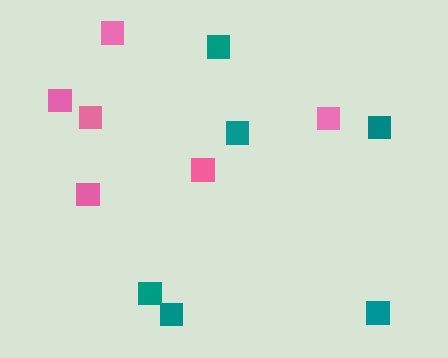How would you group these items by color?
There are 2 groups: one group of pink squares (6) and one group of teal squares (6).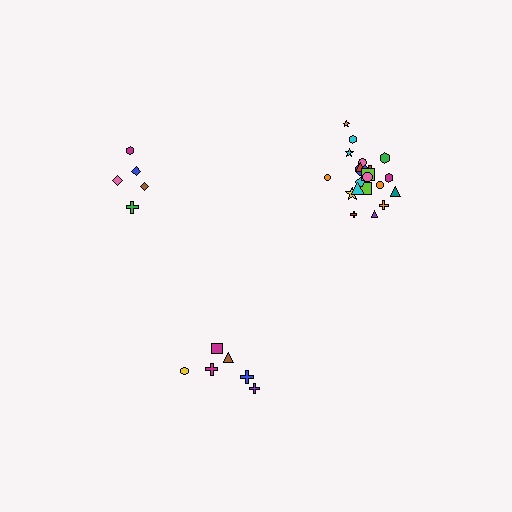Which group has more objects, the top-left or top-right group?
The top-right group.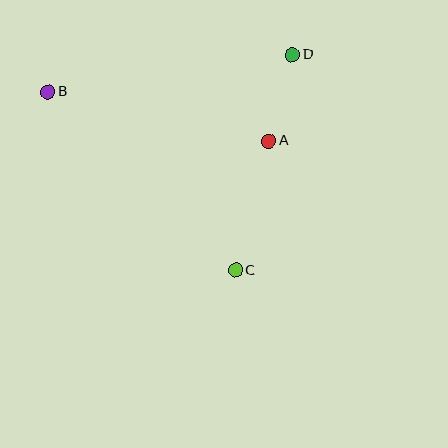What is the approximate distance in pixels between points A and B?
The distance between A and B is approximately 226 pixels.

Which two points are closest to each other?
Points A and D are closest to each other.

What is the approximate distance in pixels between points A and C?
The distance between A and C is approximately 134 pixels.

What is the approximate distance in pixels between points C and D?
The distance between C and D is approximately 223 pixels.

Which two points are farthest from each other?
Points B and C are farthest from each other.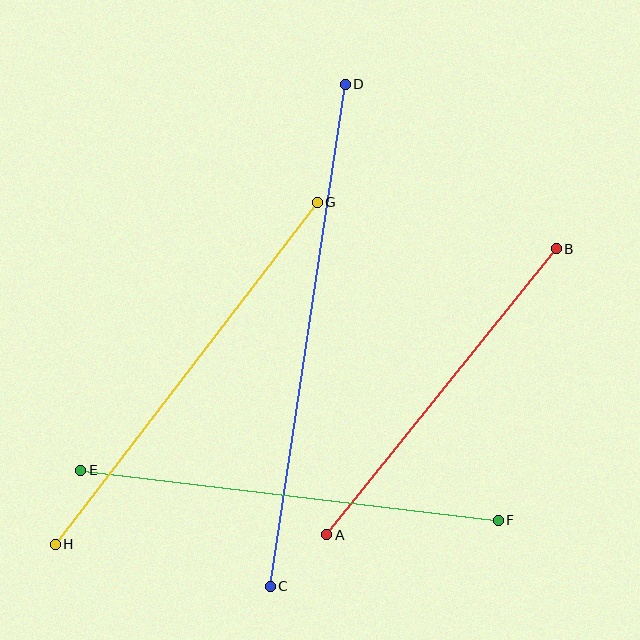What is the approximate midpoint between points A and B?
The midpoint is at approximately (442, 392) pixels.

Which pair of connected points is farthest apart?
Points C and D are farthest apart.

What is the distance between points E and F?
The distance is approximately 421 pixels.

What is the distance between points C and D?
The distance is approximately 507 pixels.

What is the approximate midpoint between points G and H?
The midpoint is at approximately (186, 373) pixels.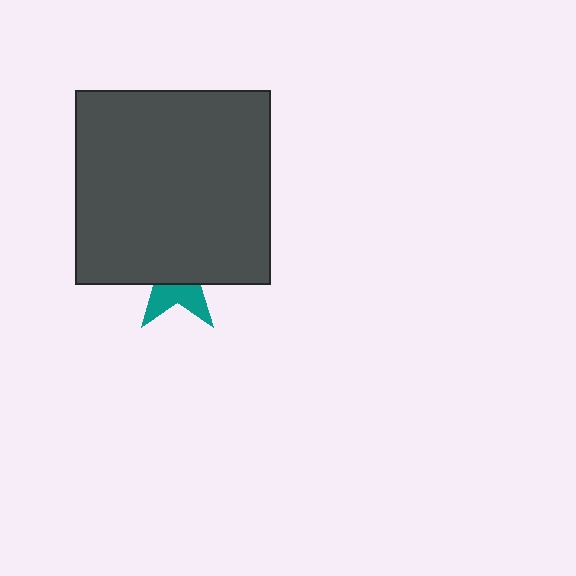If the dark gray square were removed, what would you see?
You would see the complete teal star.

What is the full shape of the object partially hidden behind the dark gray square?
The partially hidden object is a teal star.